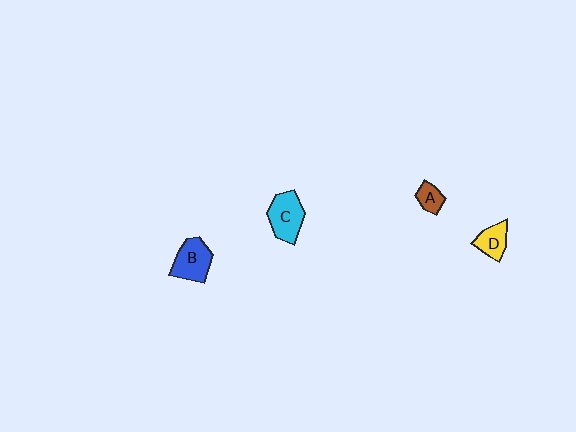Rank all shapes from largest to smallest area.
From largest to smallest: C (cyan), B (blue), D (yellow), A (brown).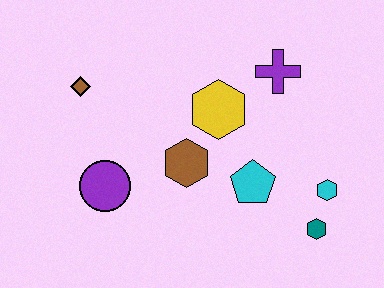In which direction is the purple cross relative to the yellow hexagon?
The purple cross is to the right of the yellow hexagon.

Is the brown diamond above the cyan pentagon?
Yes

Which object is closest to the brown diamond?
The purple circle is closest to the brown diamond.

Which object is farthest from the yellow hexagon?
The teal hexagon is farthest from the yellow hexagon.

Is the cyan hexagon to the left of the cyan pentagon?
No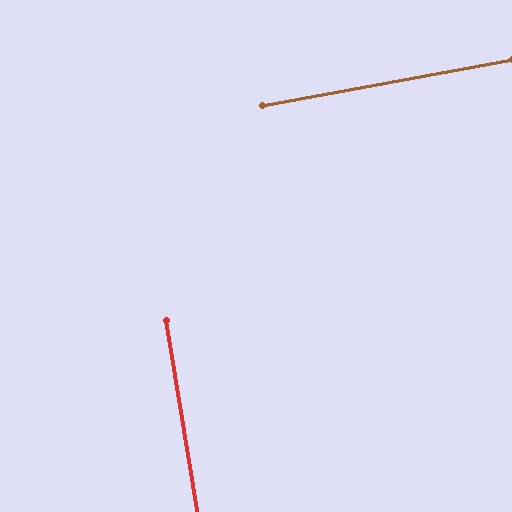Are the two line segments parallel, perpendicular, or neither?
Perpendicular — they meet at approximately 89°.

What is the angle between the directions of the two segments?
Approximately 89 degrees.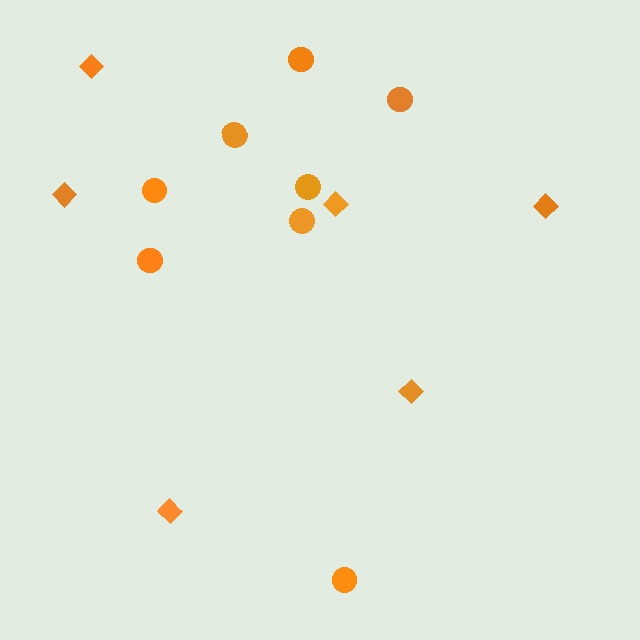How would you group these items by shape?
There are 2 groups: one group of diamonds (6) and one group of circles (8).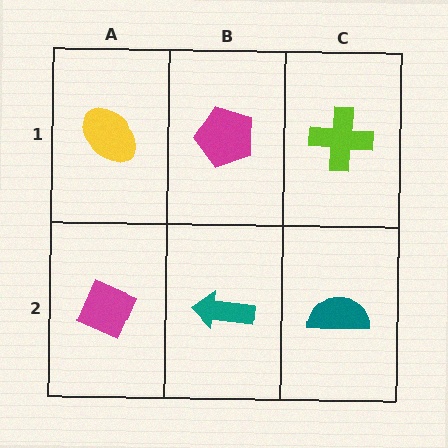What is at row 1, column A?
A yellow ellipse.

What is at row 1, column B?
A magenta pentagon.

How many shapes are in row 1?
3 shapes.